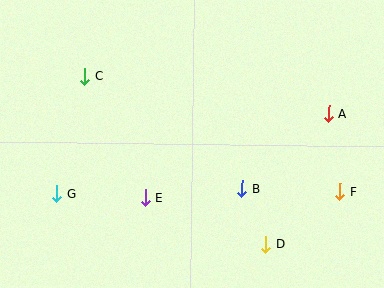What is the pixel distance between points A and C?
The distance between A and C is 247 pixels.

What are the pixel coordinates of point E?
Point E is at (145, 197).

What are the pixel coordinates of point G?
Point G is at (57, 194).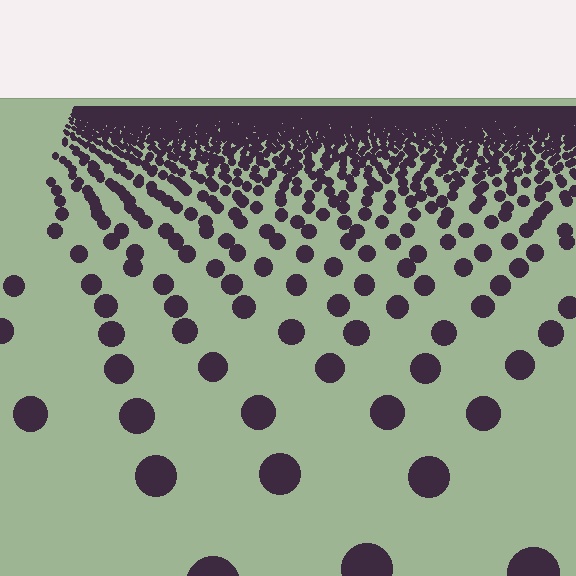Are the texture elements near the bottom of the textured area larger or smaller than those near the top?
Larger. Near the bottom, elements are closer to the viewer and appear at a bigger on-screen size.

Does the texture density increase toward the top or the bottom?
Density increases toward the top.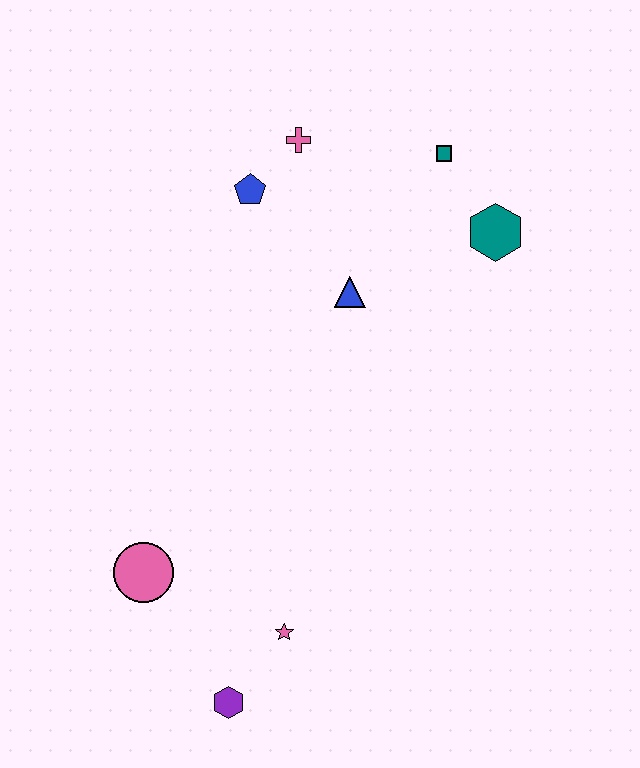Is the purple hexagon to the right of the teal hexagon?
No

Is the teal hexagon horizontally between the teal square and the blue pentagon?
No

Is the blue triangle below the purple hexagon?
No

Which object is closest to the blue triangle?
The blue pentagon is closest to the blue triangle.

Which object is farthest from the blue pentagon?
The purple hexagon is farthest from the blue pentagon.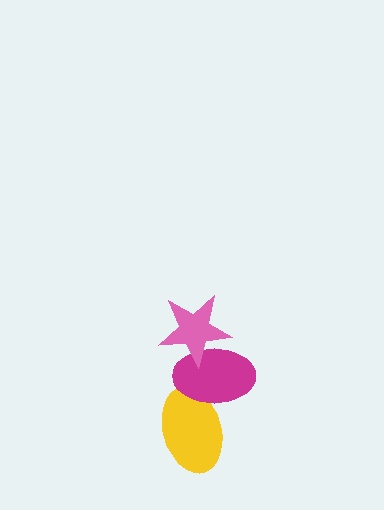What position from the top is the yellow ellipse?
The yellow ellipse is 3rd from the top.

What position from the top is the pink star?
The pink star is 1st from the top.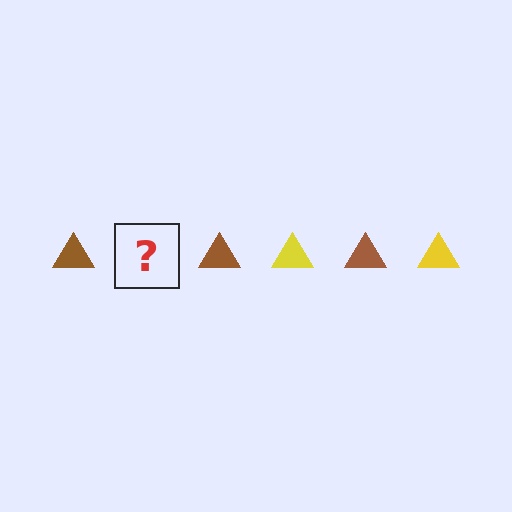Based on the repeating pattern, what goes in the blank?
The blank should be a yellow triangle.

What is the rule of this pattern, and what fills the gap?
The rule is that the pattern cycles through brown, yellow triangles. The gap should be filled with a yellow triangle.